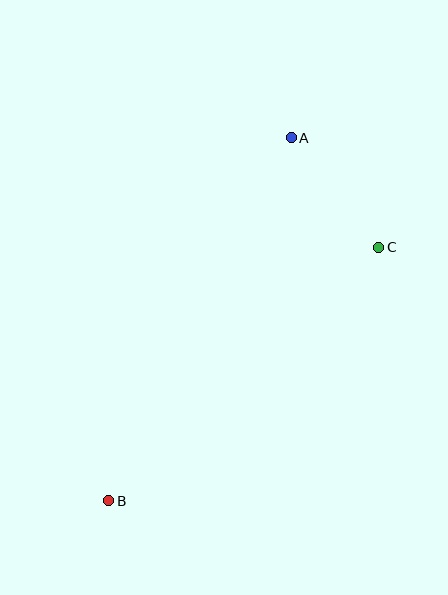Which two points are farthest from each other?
Points A and B are farthest from each other.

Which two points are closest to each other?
Points A and C are closest to each other.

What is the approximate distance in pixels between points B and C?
The distance between B and C is approximately 370 pixels.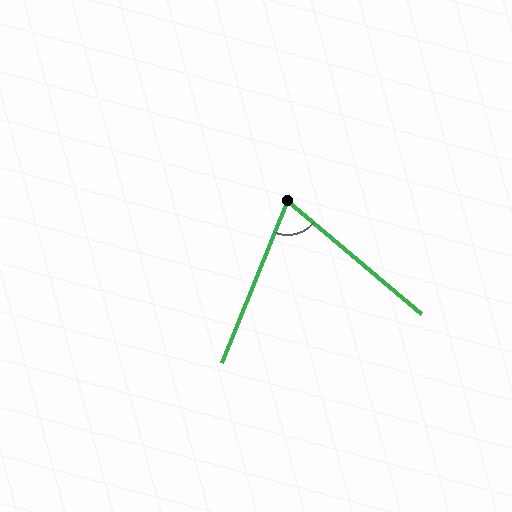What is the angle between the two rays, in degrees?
Approximately 72 degrees.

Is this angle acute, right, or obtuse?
It is acute.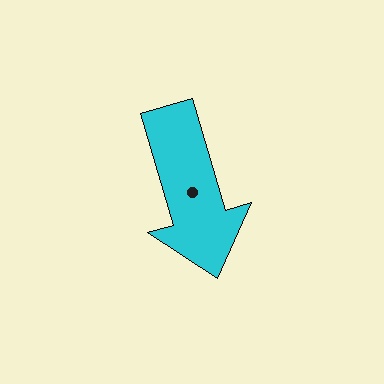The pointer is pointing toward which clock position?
Roughly 5 o'clock.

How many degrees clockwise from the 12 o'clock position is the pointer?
Approximately 164 degrees.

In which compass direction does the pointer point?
South.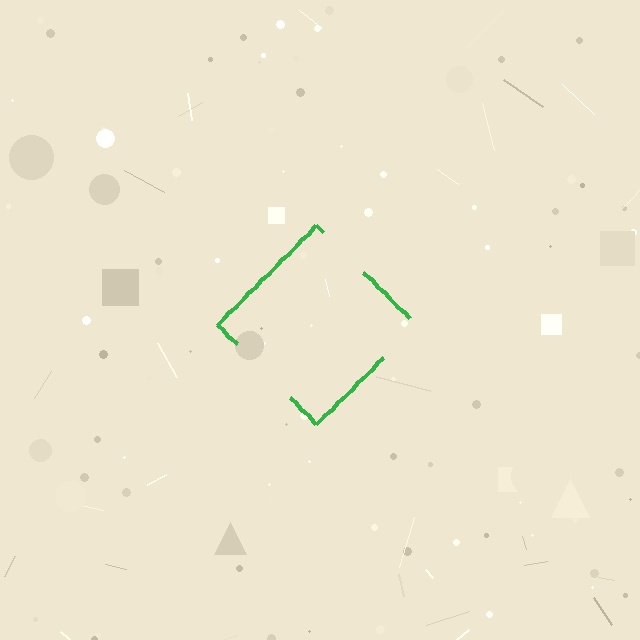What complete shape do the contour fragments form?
The contour fragments form a diamond.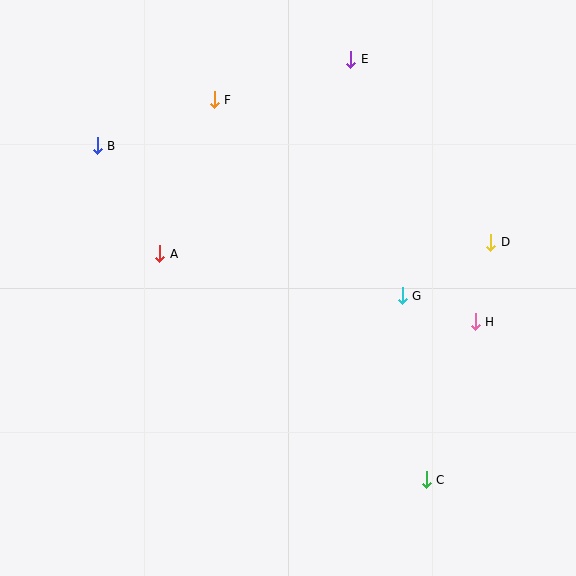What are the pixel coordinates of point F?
Point F is at (214, 100).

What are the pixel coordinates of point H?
Point H is at (475, 322).